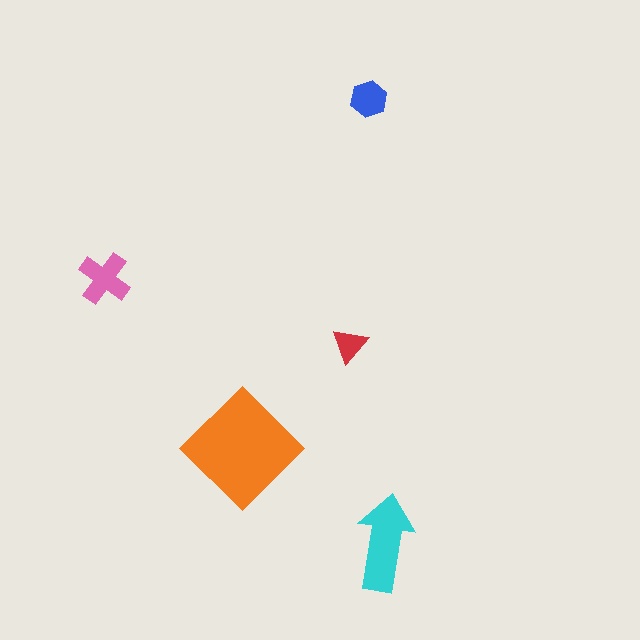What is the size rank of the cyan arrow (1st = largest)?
2nd.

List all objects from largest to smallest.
The orange diamond, the cyan arrow, the pink cross, the blue hexagon, the red triangle.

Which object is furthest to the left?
The pink cross is leftmost.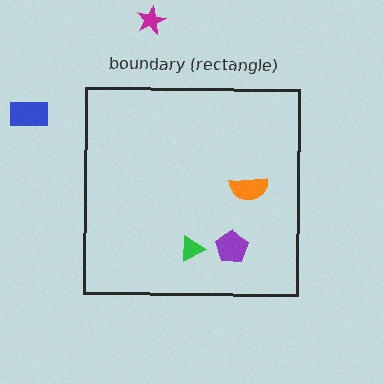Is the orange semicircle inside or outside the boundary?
Inside.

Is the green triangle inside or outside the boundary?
Inside.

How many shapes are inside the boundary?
3 inside, 2 outside.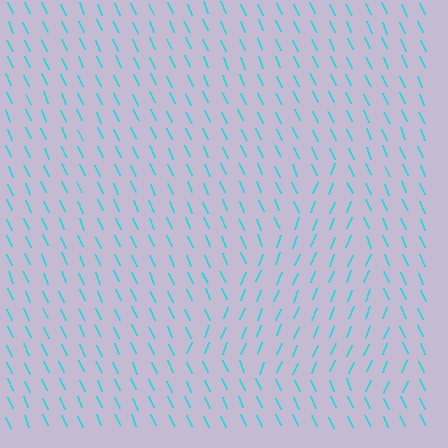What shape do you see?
I see a triangle.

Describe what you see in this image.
The image is filled with small cyan line segments. A triangle region in the image has lines oriented differently from the surrounding lines, creating a visible texture boundary.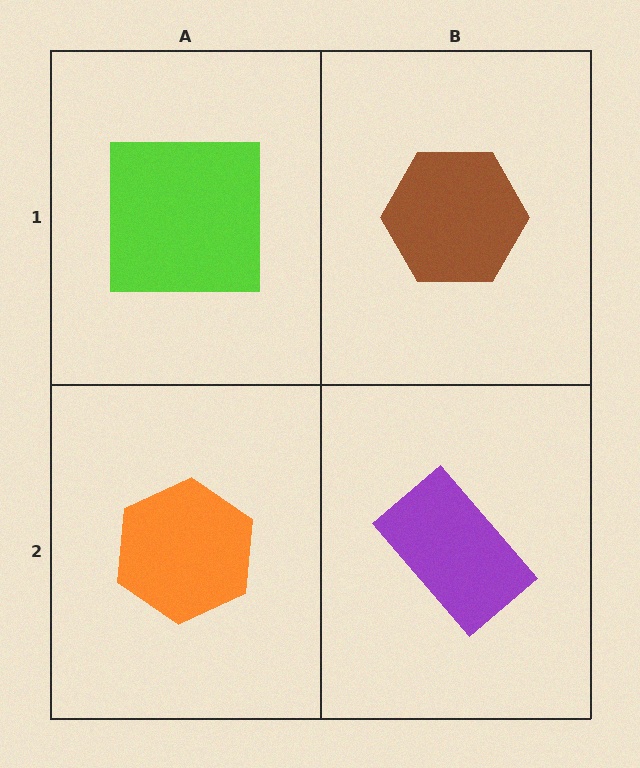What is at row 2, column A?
An orange hexagon.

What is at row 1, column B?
A brown hexagon.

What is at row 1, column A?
A lime square.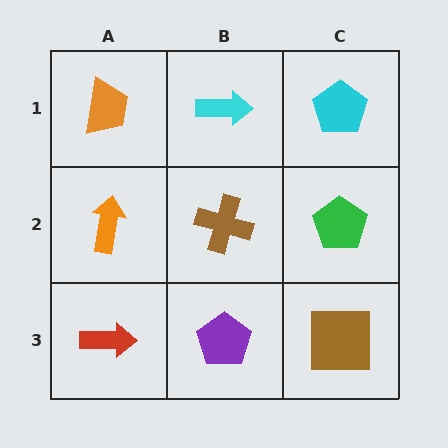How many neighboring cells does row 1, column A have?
2.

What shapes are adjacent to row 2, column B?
A cyan arrow (row 1, column B), a purple pentagon (row 3, column B), an orange arrow (row 2, column A), a green pentagon (row 2, column C).